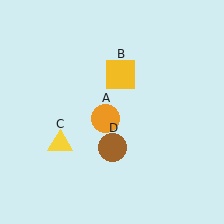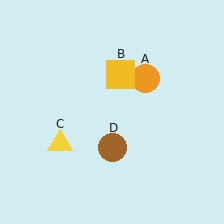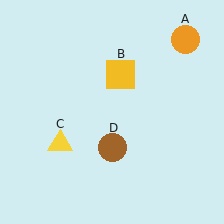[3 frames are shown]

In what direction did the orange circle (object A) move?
The orange circle (object A) moved up and to the right.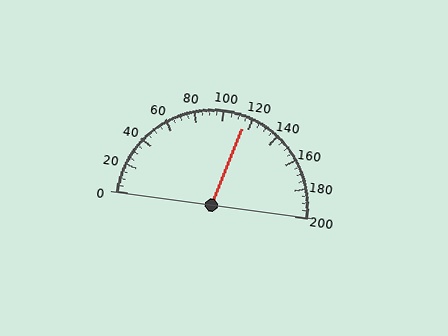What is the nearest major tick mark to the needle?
The nearest major tick mark is 120.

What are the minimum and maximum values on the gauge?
The gauge ranges from 0 to 200.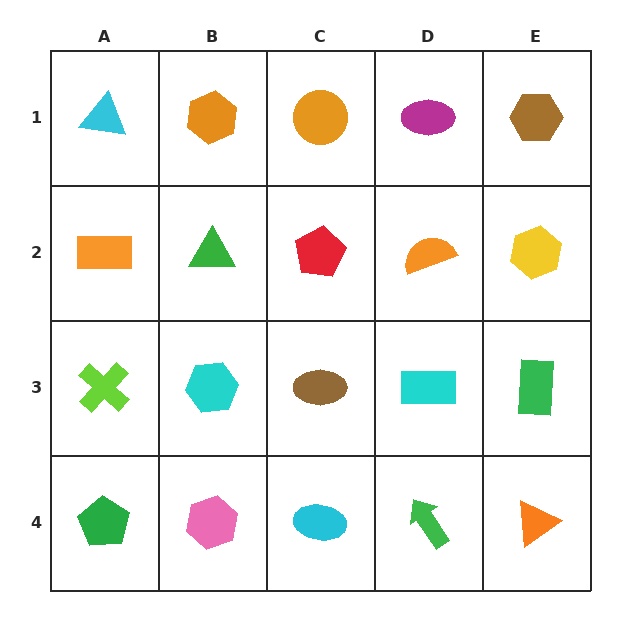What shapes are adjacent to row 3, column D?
An orange semicircle (row 2, column D), a green arrow (row 4, column D), a brown ellipse (row 3, column C), a green rectangle (row 3, column E).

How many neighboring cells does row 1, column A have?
2.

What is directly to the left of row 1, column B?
A cyan triangle.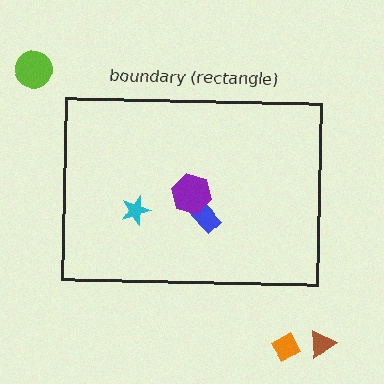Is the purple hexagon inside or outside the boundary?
Inside.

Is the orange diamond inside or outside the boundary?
Outside.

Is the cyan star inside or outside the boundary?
Inside.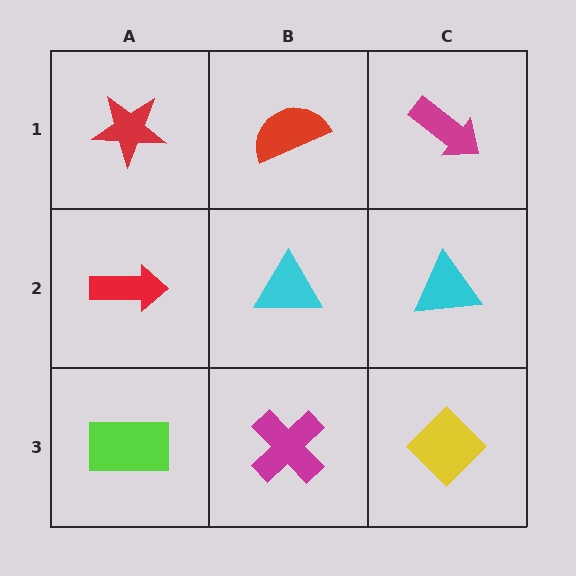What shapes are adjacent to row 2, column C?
A magenta arrow (row 1, column C), a yellow diamond (row 3, column C), a cyan triangle (row 2, column B).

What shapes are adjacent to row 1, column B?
A cyan triangle (row 2, column B), a red star (row 1, column A), a magenta arrow (row 1, column C).